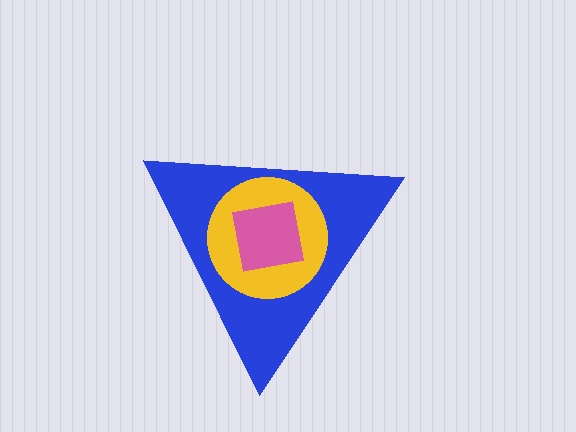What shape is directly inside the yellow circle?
The pink square.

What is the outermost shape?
The blue triangle.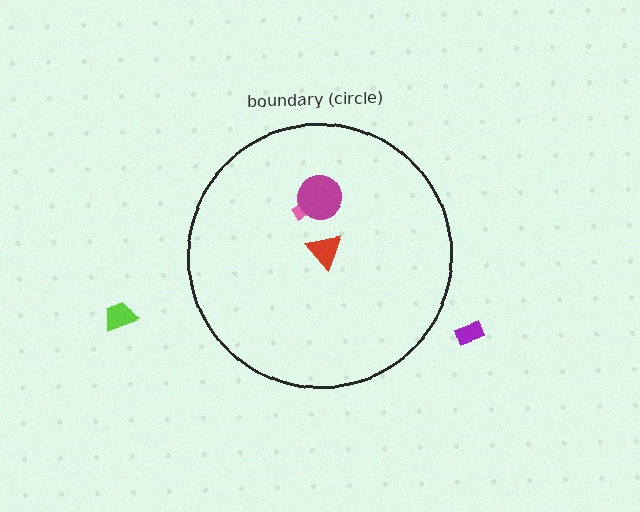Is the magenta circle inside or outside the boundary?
Inside.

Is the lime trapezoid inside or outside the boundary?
Outside.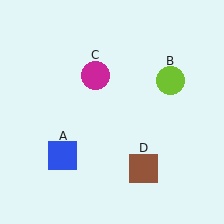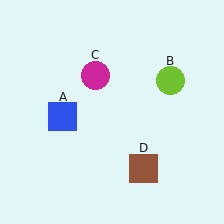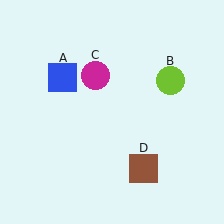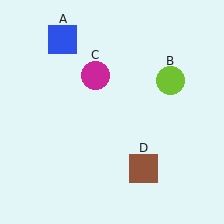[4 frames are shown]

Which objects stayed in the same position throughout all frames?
Lime circle (object B) and magenta circle (object C) and brown square (object D) remained stationary.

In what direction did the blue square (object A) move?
The blue square (object A) moved up.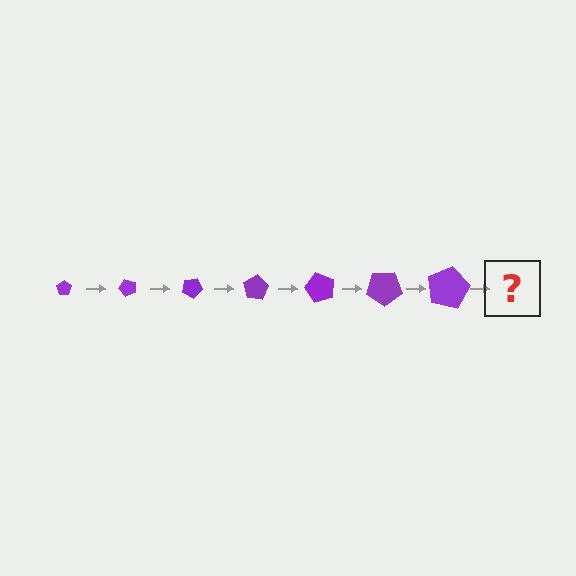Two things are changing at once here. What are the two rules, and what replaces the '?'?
The two rules are that the pentagon grows larger each step and it rotates 50 degrees each step. The '?' should be a pentagon, larger than the previous one and rotated 350 degrees from the start.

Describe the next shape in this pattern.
It should be a pentagon, larger than the previous one and rotated 350 degrees from the start.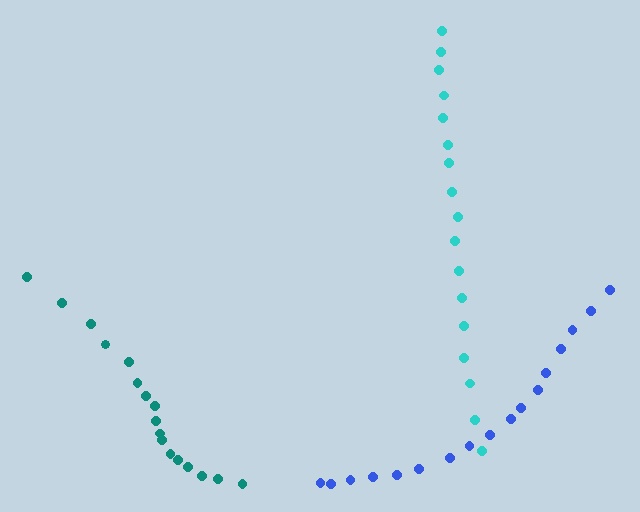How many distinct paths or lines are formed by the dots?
There are 3 distinct paths.